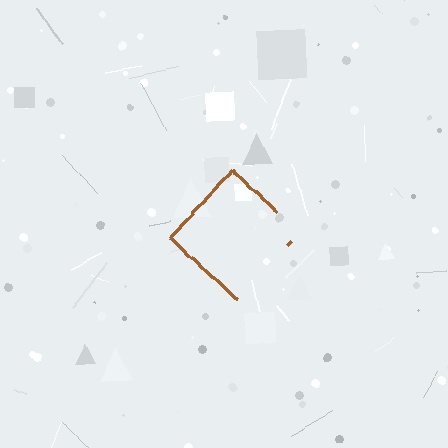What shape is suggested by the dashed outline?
The dashed outline suggests a diamond.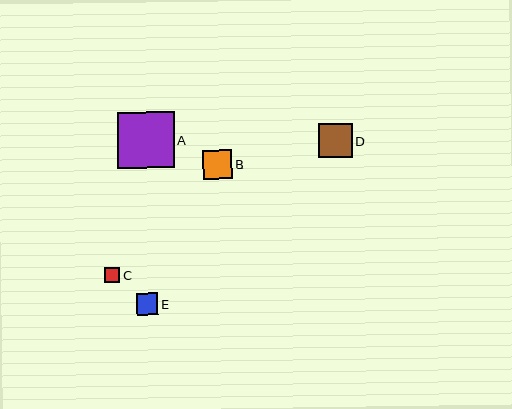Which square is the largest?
Square A is the largest with a size of approximately 56 pixels.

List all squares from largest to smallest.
From largest to smallest: A, D, B, E, C.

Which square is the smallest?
Square C is the smallest with a size of approximately 15 pixels.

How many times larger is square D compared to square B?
Square D is approximately 1.2 times the size of square B.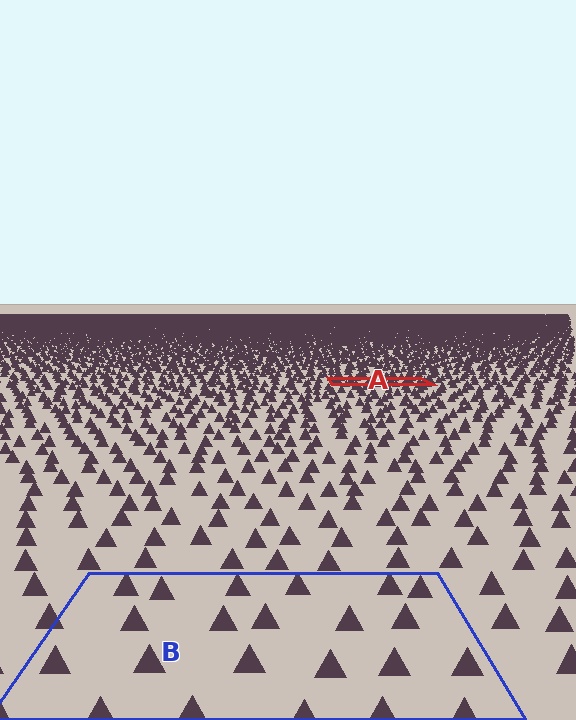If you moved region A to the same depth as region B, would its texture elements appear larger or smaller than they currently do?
They would appear larger. At a closer depth, the same texture elements are projected at a bigger on-screen size.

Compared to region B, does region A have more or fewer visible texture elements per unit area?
Region A has more texture elements per unit area — they are packed more densely because it is farther away.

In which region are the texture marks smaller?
The texture marks are smaller in region A, because it is farther away.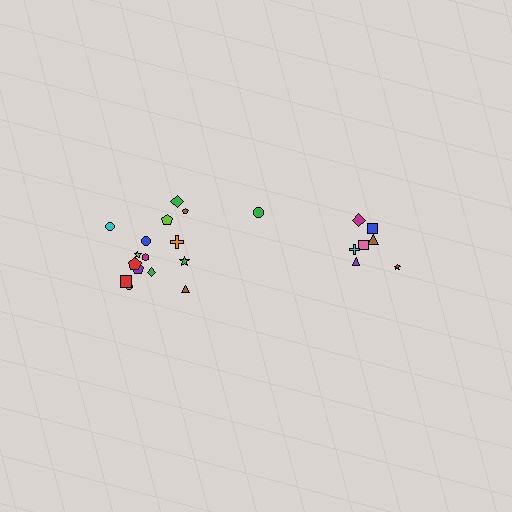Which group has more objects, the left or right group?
The left group.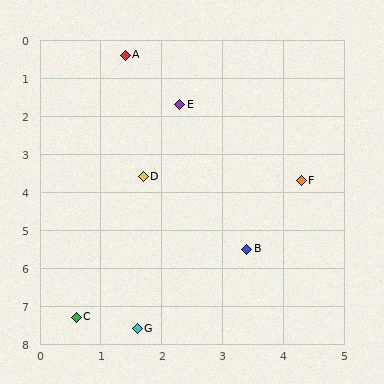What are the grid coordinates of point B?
Point B is at approximately (3.4, 5.5).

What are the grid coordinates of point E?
Point E is at approximately (2.3, 1.7).